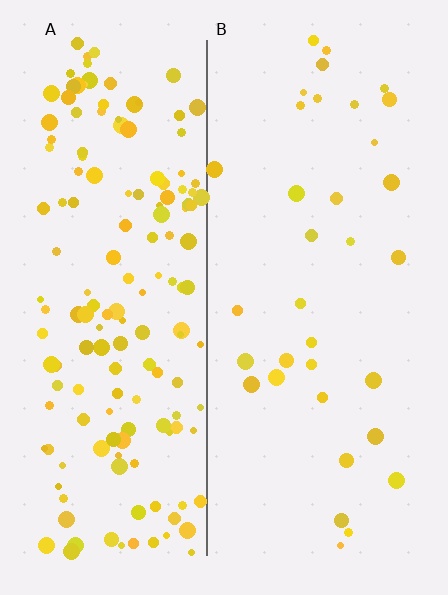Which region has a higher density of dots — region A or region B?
A (the left).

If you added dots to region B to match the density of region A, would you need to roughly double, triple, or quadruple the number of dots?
Approximately quadruple.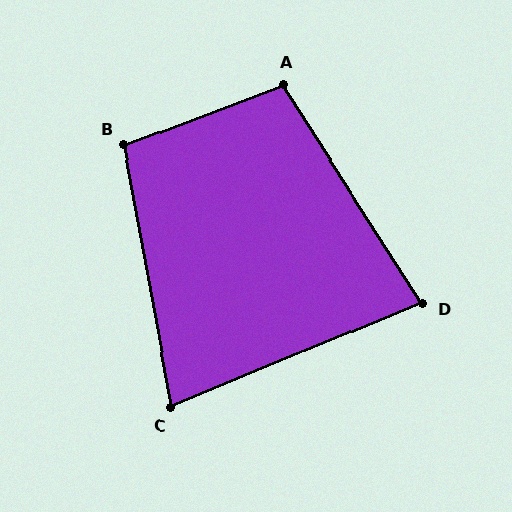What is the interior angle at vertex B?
Approximately 100 degrees (obtuse).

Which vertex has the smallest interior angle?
C, at approximately 78 degrees.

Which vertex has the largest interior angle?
A, at approximately 102 degrees.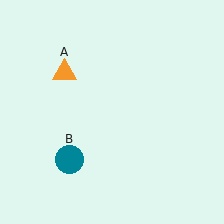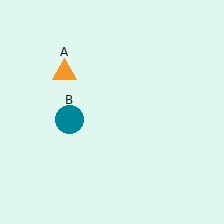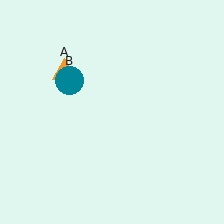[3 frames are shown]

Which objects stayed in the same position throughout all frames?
Orange triangle (object A) remained stationary.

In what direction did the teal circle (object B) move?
The teal circle (object B) moved up.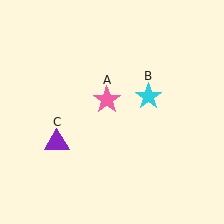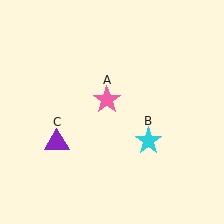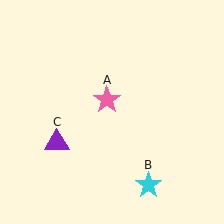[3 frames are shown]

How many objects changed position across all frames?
1 object changed position: cyan star (object B).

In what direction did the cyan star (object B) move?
The cyan star (object B) moved down.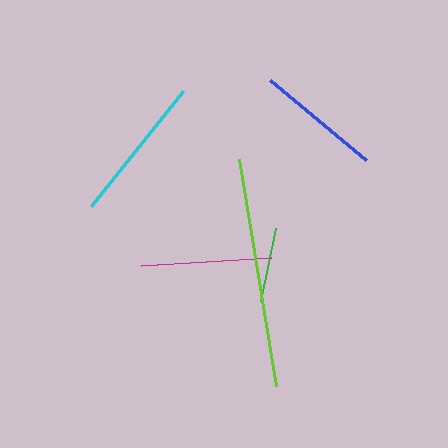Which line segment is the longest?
The lime line is the longest at approximately 230 pixels.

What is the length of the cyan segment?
The cyan segment is approximately 147 pixels long.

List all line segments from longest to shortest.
From longest to shortest: lime, cyan, magenta, blue, green.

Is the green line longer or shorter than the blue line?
The blue line is longer than the green line.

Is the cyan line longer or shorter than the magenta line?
The cyan line is longer than the magenta line.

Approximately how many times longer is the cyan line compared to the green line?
The cyan line is approximately 2.0 times the length of the green line.